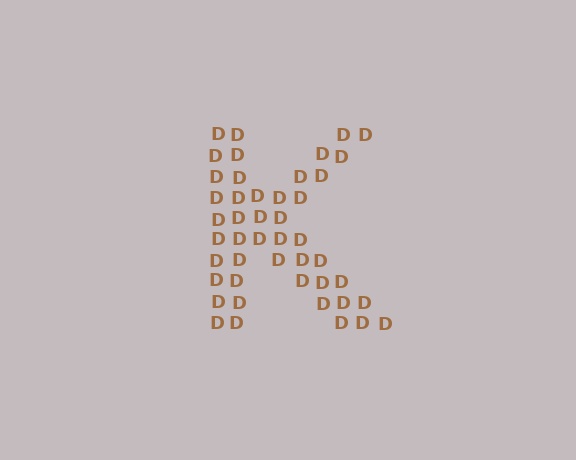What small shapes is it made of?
It is made of small letter D's.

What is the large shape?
The large shape is the letter K.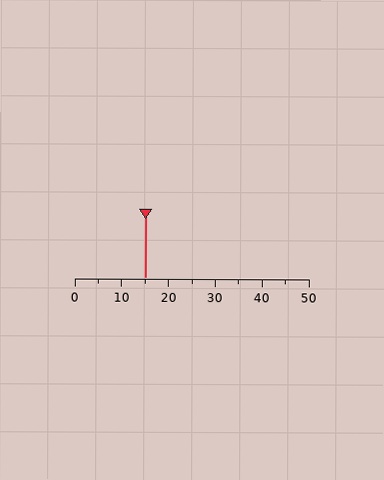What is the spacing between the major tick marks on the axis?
The major ticks are spaced 10 apart.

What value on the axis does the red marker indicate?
The marker indicates approximately 15.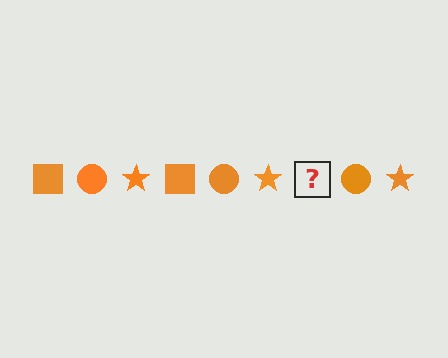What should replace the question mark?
The question mark should be replaced with an orange square.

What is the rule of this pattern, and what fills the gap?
The rule is that the pattern cycles through square, circle, star shapes in orange. The gap should be filled with an orange square.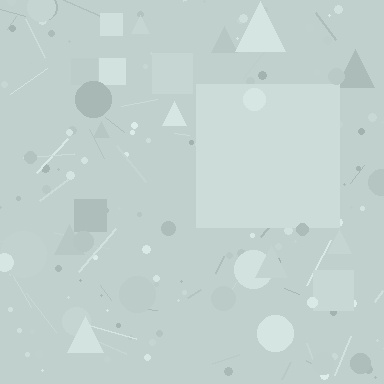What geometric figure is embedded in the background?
A square is embedded in the background.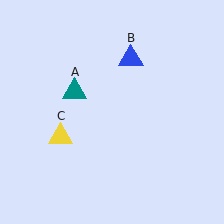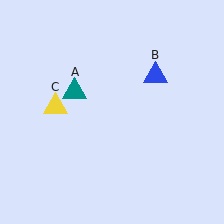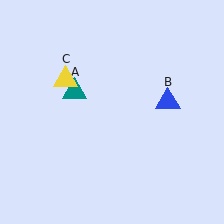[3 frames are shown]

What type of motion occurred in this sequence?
The blue triangle (object B), yellow triangle (object C) rotated clockwise around the center of the scene.